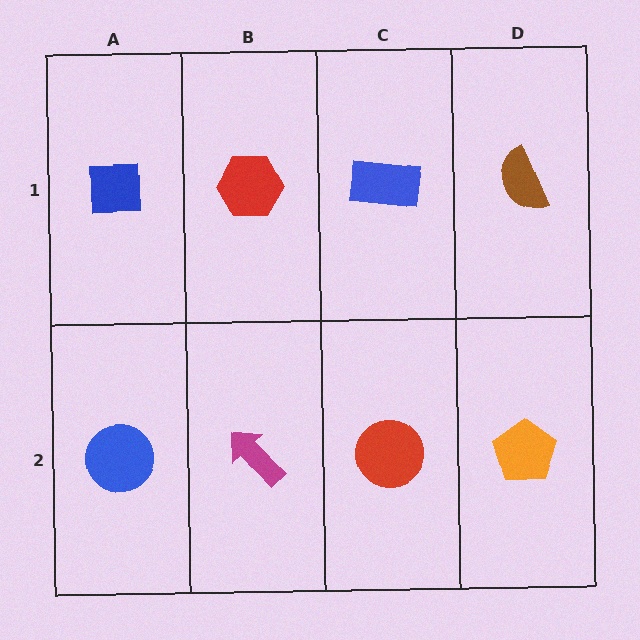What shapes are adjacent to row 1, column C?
A red circle (row 2, column C), a red hexagon (row 1, column B), a brown semicircle (row 1, column D).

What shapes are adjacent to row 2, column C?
A blue rectangle (row 1, column C), a magenta arrow (row 2, column B), an orange pentagon (row 2, column D).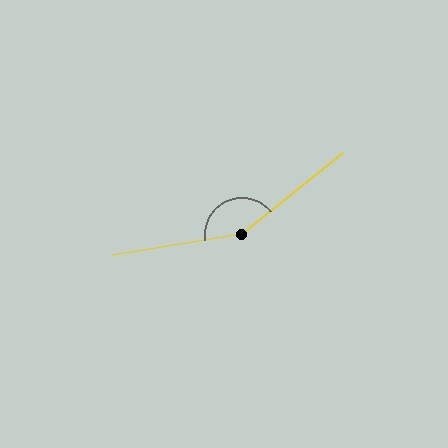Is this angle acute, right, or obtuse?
It is obtuse.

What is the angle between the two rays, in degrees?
Approximately 151 degrees.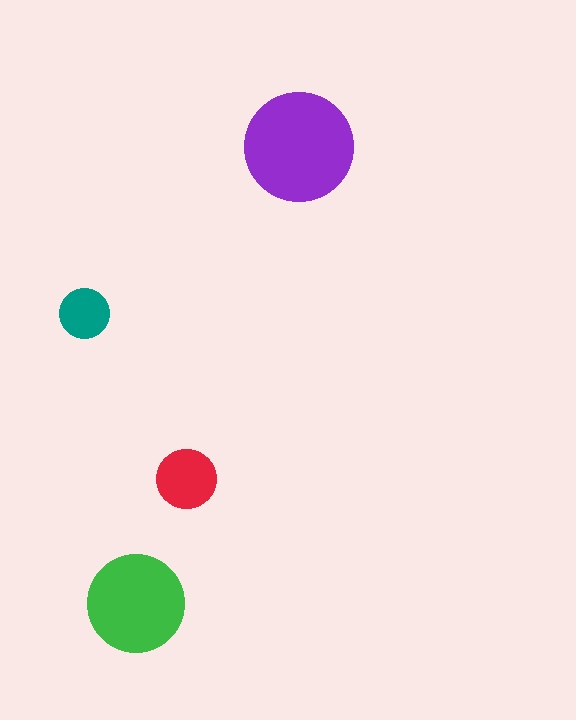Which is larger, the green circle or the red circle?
The green one.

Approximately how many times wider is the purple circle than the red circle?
About 2 times wider.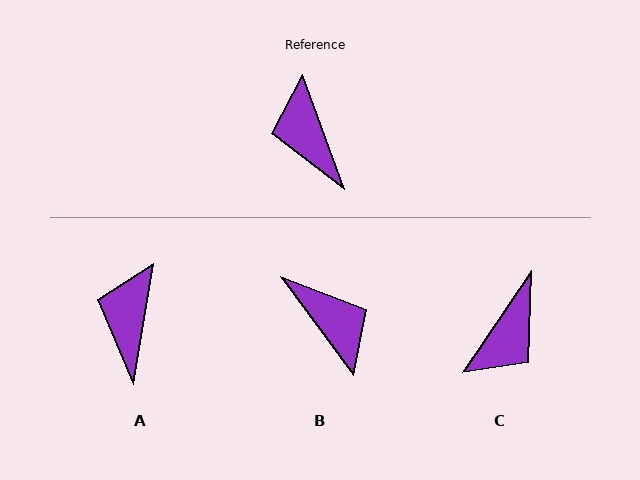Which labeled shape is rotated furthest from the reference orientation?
B, about 164 degrees away.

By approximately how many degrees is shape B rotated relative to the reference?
Approximately 164 degrees clockwise.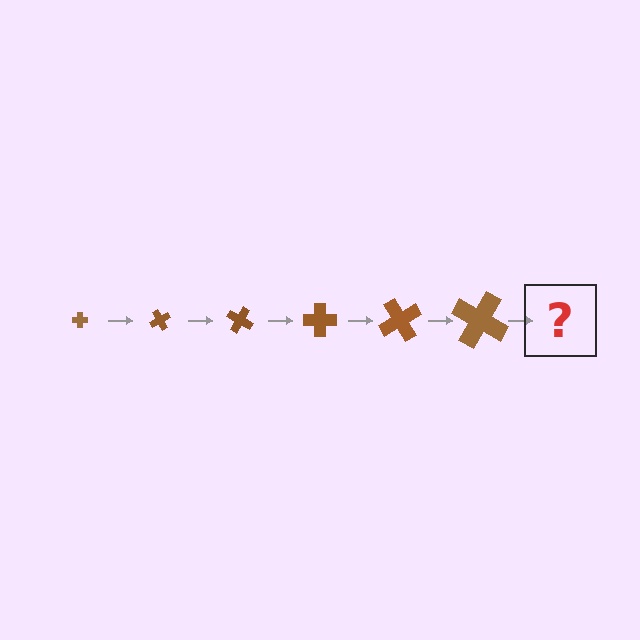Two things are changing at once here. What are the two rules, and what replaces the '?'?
The two rules are that the cross grows larger each step and it rotates 60 degrees each step. The '?' should be a cross, larger than the previous one and rotated 360 degrees from the start.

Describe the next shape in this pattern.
It should be a cross, larger than the previous one and rotated 360 degrees from the start.